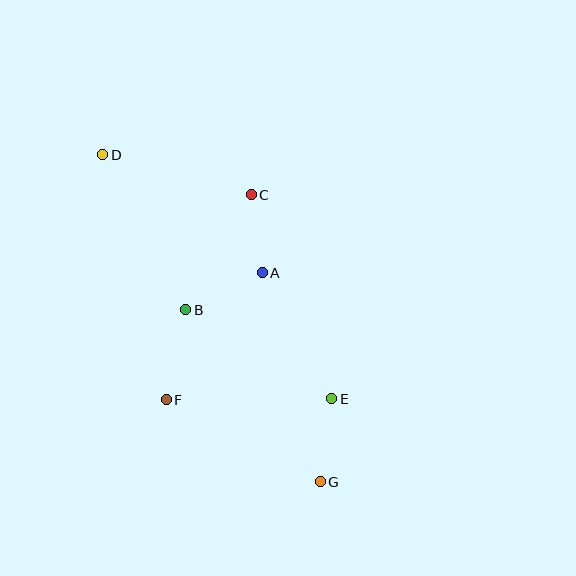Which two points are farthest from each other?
Points D and G are farthest from each other.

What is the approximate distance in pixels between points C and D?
The distance between C and D is approximately 154 pixels.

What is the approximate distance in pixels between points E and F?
The distance between E and F is approximately 165 pixels.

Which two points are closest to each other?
Points A and C are closest to each other.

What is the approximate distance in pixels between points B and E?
The distance between B and E is approximately 171 pixels.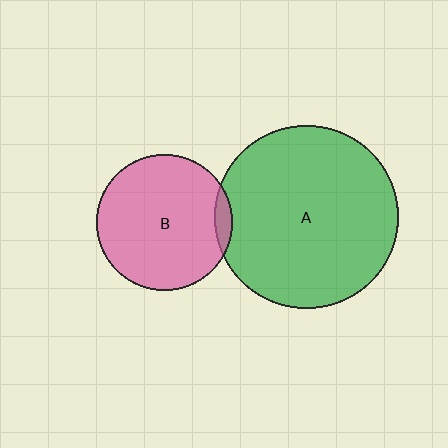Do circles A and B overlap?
Yes.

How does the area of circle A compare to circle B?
Approximately 1.8 times.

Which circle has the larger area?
Circle A (green).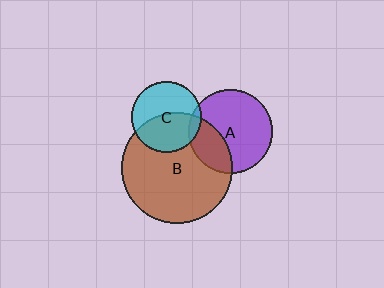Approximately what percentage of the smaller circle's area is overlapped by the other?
Approximately 50%.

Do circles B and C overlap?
Yes.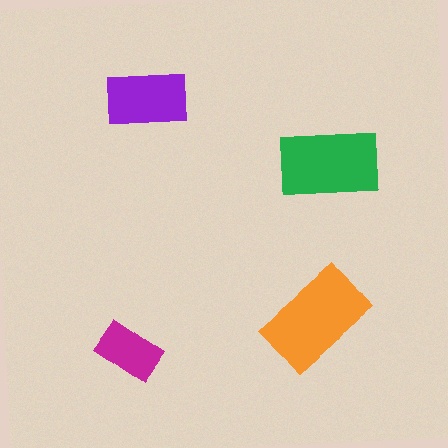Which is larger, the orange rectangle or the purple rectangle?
The orange one.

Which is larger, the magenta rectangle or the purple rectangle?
The purple one.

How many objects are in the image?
There are 4 objects in the image.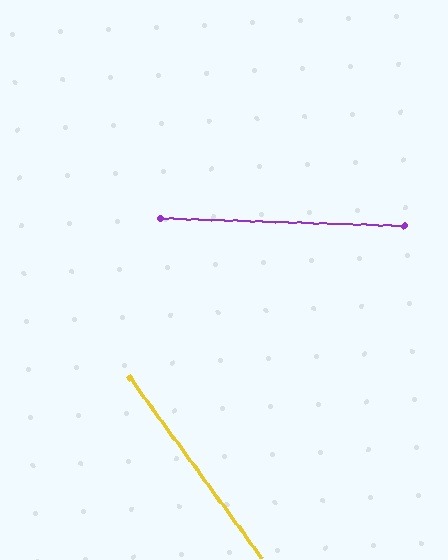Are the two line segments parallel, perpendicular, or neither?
Neither parallel nor perpendicular — they differ by about 52°.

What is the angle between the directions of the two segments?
Approximately 52 degrees.